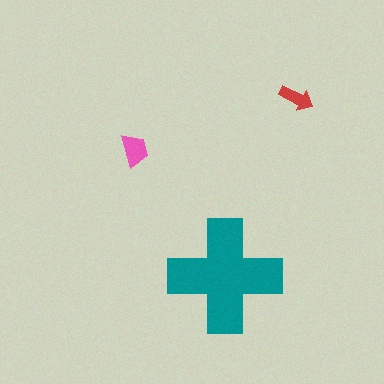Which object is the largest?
The teal cross.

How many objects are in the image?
There are 3 objects in the image.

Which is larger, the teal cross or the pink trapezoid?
The teal cross.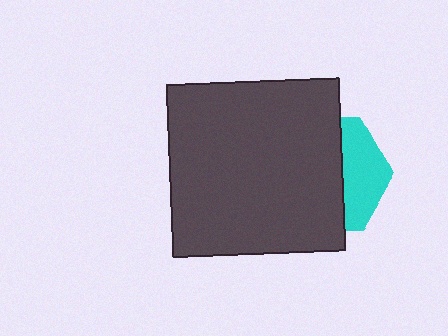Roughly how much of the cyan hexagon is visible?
A small part of it is visible (roughly 35%).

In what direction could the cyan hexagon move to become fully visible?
The cyan hexagon could move right. That would shift it out from behind the dark gray square entirely.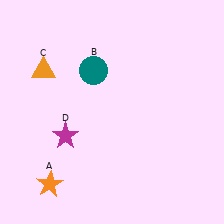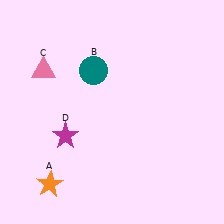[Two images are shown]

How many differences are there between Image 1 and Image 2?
There is 1 difference between the two images.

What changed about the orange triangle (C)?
In Image 1, C is orange. In Image 2, it changed to pink.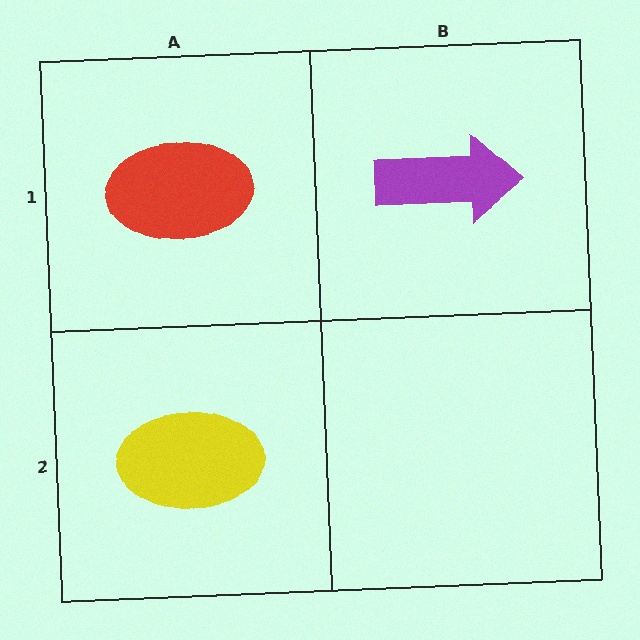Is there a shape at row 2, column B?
No, that cell is empty.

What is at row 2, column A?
A yellow ellipse.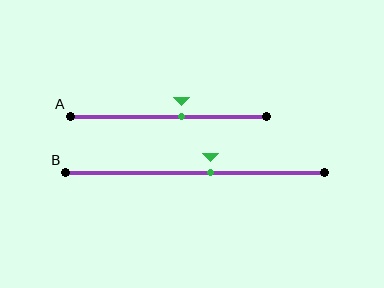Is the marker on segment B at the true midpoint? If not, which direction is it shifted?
No, the marker on segment B is shifted to the right by about 6% of the segment length.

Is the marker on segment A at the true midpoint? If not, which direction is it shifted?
No, the marker on segment A is shifted to the right by about 7% of the segment length.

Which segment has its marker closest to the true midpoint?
Segment B has its marker closest to the true midpoint.